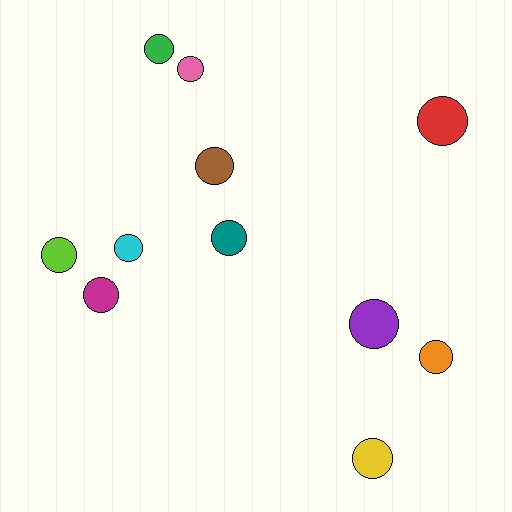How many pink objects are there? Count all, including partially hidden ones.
There is 1 pink object.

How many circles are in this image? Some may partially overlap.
There are 11 circles.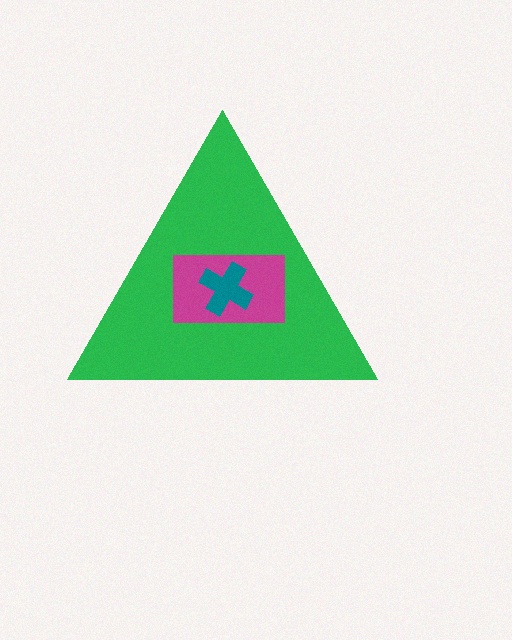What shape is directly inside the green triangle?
The magenta rectangle.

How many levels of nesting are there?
3.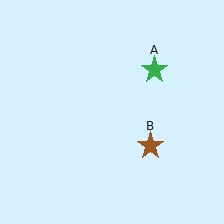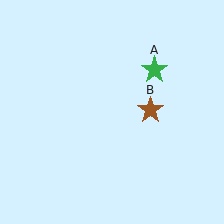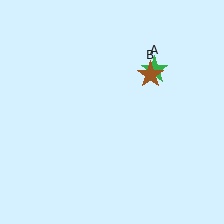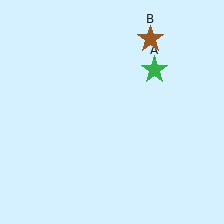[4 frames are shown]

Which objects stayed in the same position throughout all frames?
Green star (object A) remained stationary.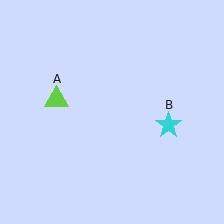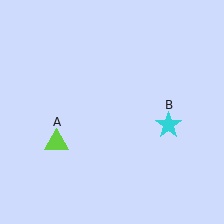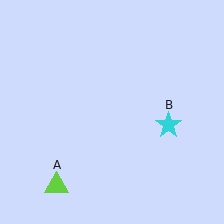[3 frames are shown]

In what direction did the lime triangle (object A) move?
The lime triangle (object A) moved down.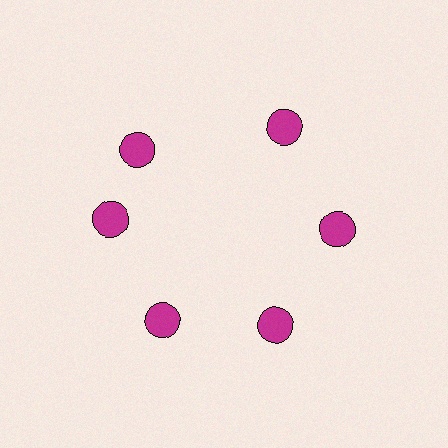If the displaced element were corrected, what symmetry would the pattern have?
It would have 6-fold rotational symmetry — the pattern would map onto itself every 60 degrees.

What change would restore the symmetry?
The symmetry would be restored by rotating it back into even spacing with its neighbors so that all 6 circles sit at equal angles and equal distance from the center.